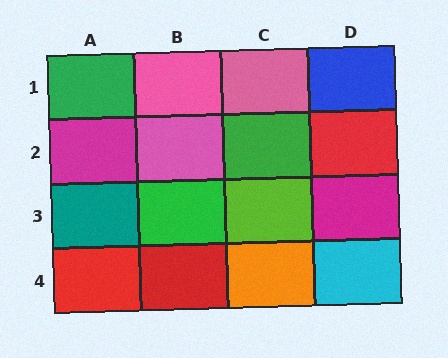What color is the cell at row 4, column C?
Orange.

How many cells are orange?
1 cell is orange.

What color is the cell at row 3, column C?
Lime.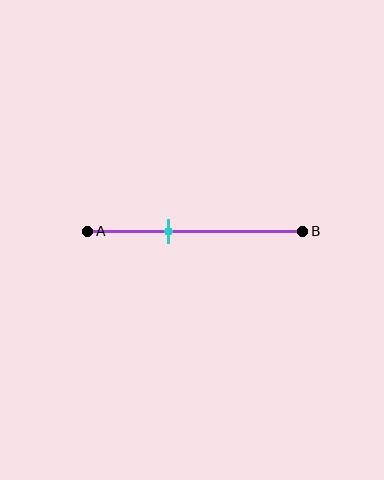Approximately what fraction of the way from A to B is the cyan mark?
The cyan mark is approximately 40% of the way from A to B.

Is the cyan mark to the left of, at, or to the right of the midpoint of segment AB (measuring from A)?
The cyan mark is to the left of the midpoint of segment AB.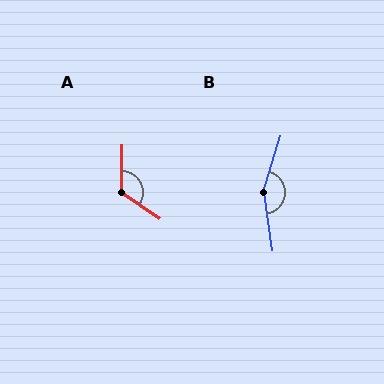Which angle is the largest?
B, at approximately 154 degrees.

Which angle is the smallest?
A, at approximately 124 degrees.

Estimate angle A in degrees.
Approximately 124 degrees.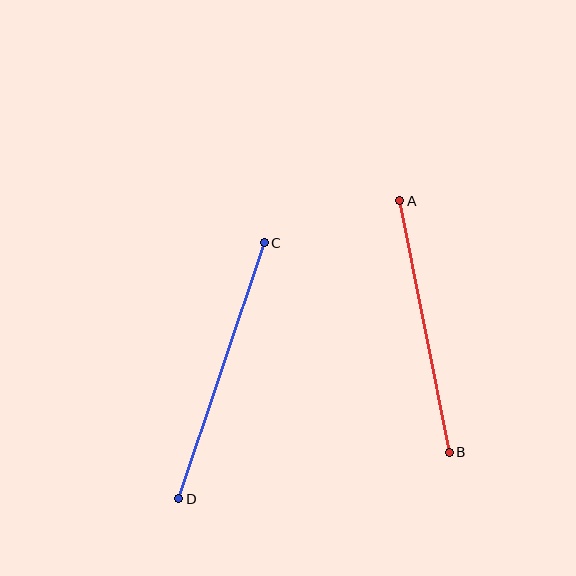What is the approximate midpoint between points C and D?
The midpoint is at approximately (221, 371) pixels.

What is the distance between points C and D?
The distance is approximately 270 pixels.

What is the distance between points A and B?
The distance is approximately 256 pixels.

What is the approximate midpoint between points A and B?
The midpoint is at approximately (425, 326) pixels.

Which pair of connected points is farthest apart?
Points C and D are farthest apart.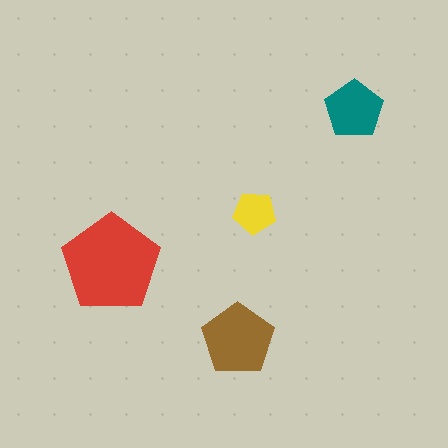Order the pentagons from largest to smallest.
the red one, the brown one, the teal one, the yellow one.